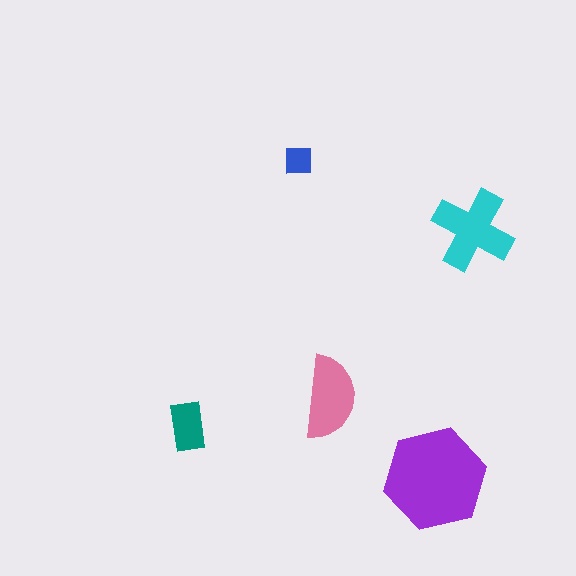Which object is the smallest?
The blue square.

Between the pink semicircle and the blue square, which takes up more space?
The pink semicircle.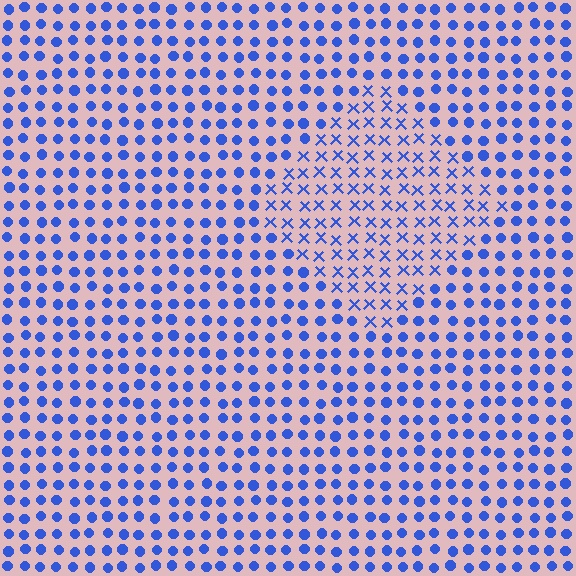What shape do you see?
I see a diamond.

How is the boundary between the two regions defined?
The boundary is defined by a change in element shape: X marks inside vs. circles outside. All elements share the same color and spacing.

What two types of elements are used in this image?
The image uses X marks inside the diamond region and circles outside it.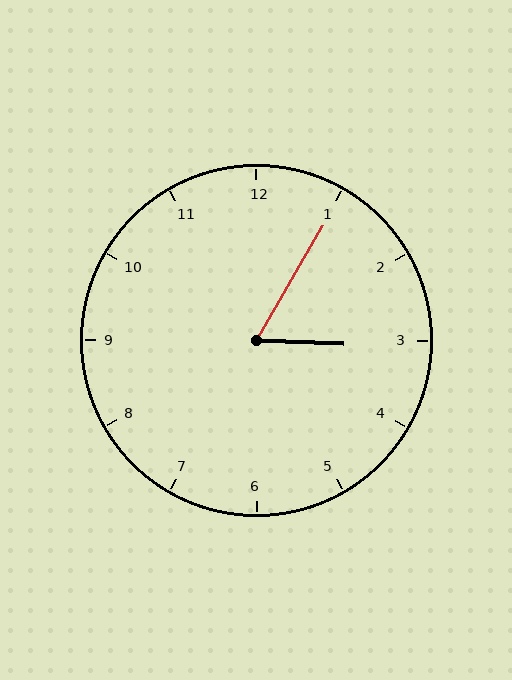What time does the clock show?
3:05.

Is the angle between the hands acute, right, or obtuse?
It is acute.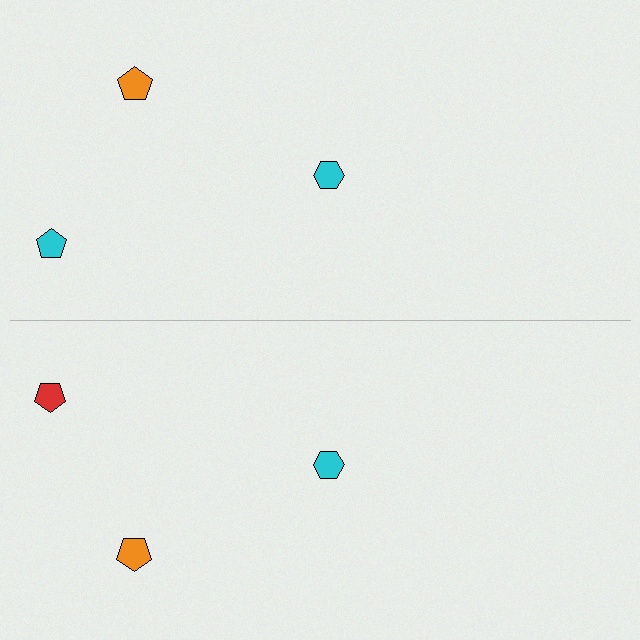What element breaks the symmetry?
The red pentagon on the bottom side breaks the symmetry — its mirror counterpart is cyan.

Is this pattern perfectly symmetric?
No, the pattern is not perfectly symmetric. The red pentagon on the bottom side breaks the symmetry — its mirror counterpart is cyan.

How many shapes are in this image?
There are 6 shapes in this image.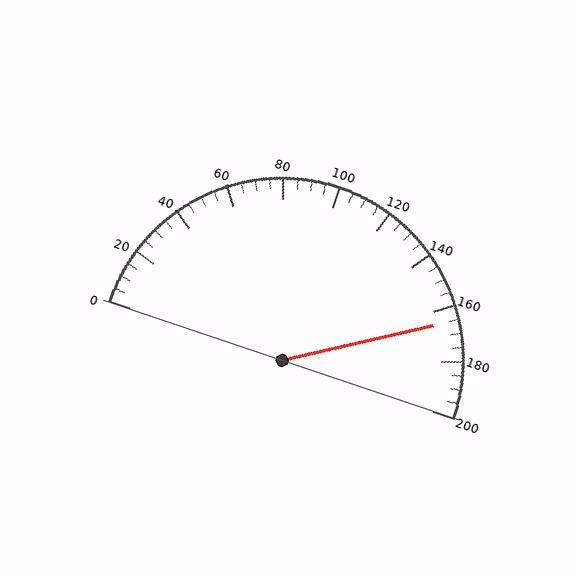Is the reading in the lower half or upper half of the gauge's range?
The reading is in the upper half of the range (0 to 200).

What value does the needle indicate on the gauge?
The needle indicates approximately 165.